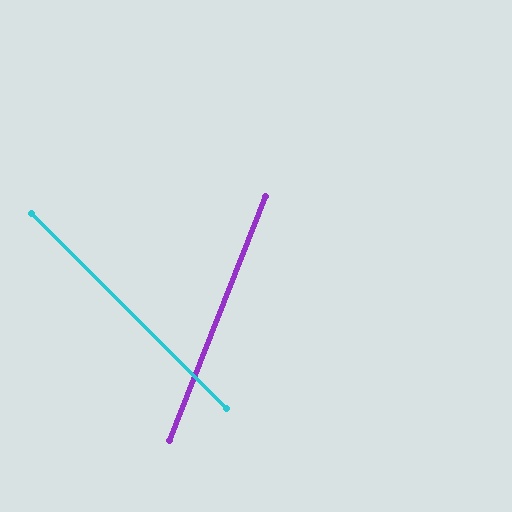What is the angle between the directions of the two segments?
Approximately 66 degrees.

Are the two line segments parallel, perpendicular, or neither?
Neither parallel nor perpendicular — they differ by about 66°.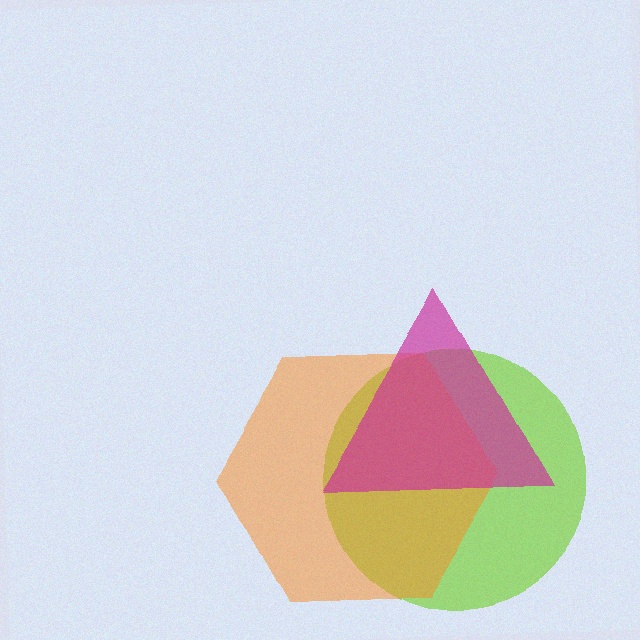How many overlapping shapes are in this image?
There are 3 overlapping shapes in the image.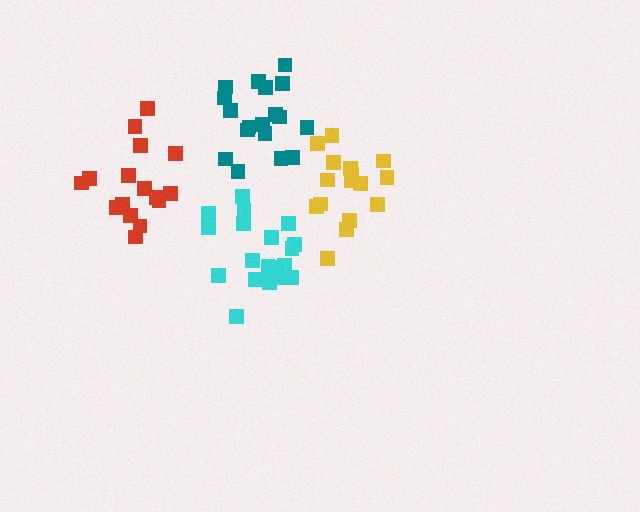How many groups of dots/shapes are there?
There are 4 groups.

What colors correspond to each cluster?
The clusters are colored: cyan, yellow, teal, red.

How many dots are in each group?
Group 1: 19 dots, Group 2: 16 dots, Group 3: 18 dots, Group 4: 16 dots (69 total).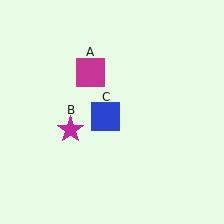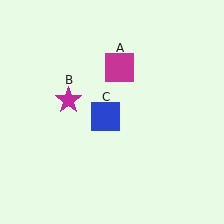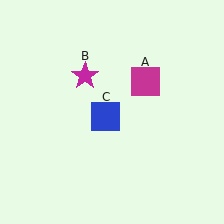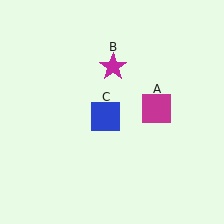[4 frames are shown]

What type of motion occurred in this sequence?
The magenta square (object A), magenta star (object B) rotated clockwise around the center of the scene.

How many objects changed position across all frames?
2 objects changed position: magenta square (object A), magenta star (object B).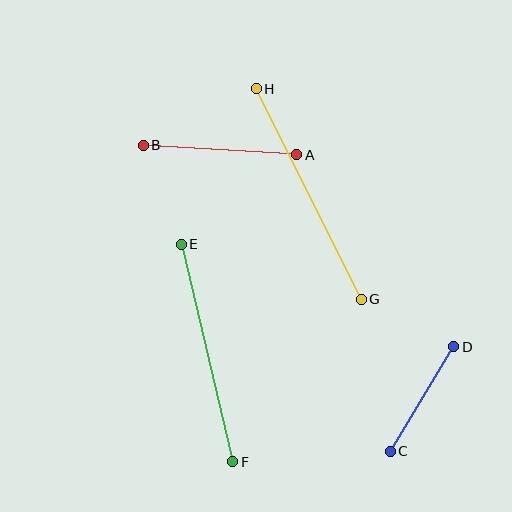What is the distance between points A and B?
The distance is approximately 154 pixels.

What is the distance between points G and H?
The distance is approximately 236 pixels.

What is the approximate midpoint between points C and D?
The midpoint is at approximately (422, 399) pixels.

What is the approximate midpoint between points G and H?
The midpoint is at approximately (309, 194) pixels.